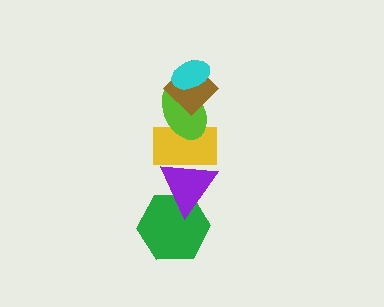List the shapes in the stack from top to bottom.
From top to bottom: the cyan ellipse, the brown diamond, the lime ellipse, the yellow rectangle, the purple triangle, the green hexagon.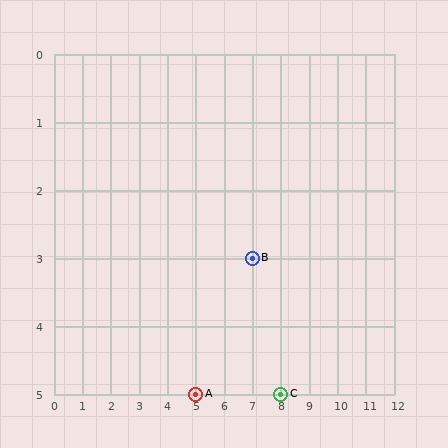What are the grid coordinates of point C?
Point C is at grid coordinates (8, 5).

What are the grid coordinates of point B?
Point B is at grid coordinates (7, 3).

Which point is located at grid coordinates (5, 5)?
Point A is at (5, 5).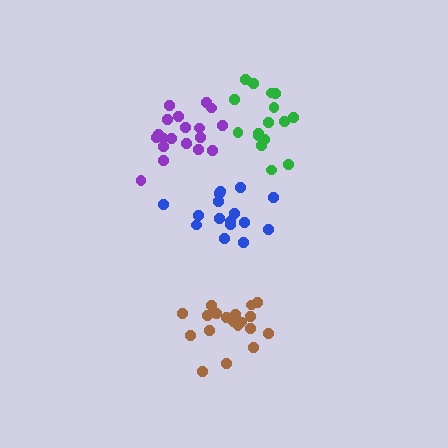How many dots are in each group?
Group 1: 19 dots, Group 2: 16 dots, Group 3: 19 dots, Group 4: 16 dots (70 total).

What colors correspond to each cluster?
The clusters are colored: brown, blue, purple, green.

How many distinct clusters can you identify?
There are 4 distinct clusters.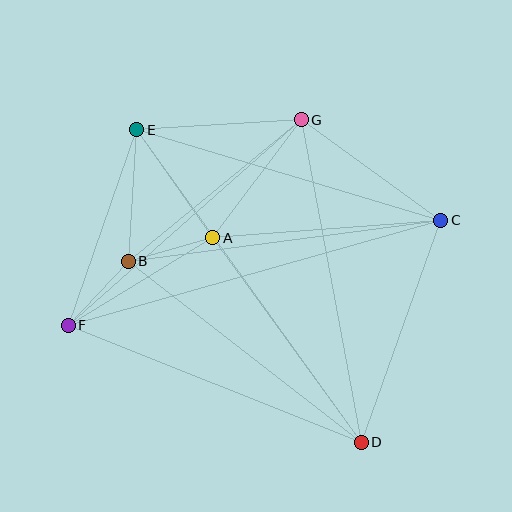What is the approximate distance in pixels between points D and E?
The distance between D and E is approximately 385 pixels.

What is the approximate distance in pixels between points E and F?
The distance between E and F is approximately 207 pixels.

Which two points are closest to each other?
Points A and B are closest to each other.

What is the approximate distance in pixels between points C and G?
The distance between C and G is approximately 172 pixels.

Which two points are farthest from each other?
Points C and F are farthest from each other.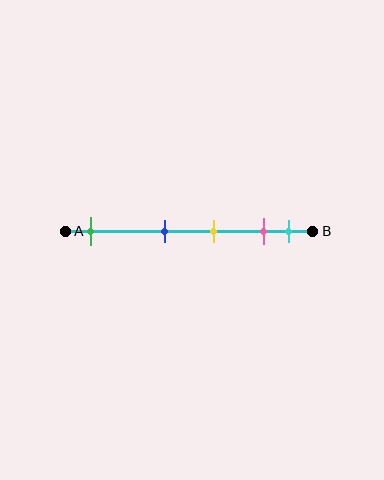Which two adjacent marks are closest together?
The pink and cyan marks are the closest adjacent pair.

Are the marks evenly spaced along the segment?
No, the marks are not evenly spaced.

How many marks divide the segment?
There are 5 marks dividing the segment.